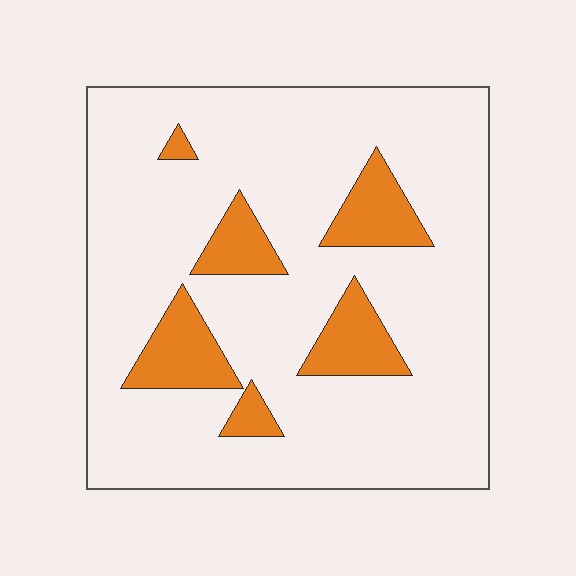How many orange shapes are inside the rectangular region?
6.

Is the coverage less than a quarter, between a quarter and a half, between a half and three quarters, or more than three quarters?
Less than a quarter.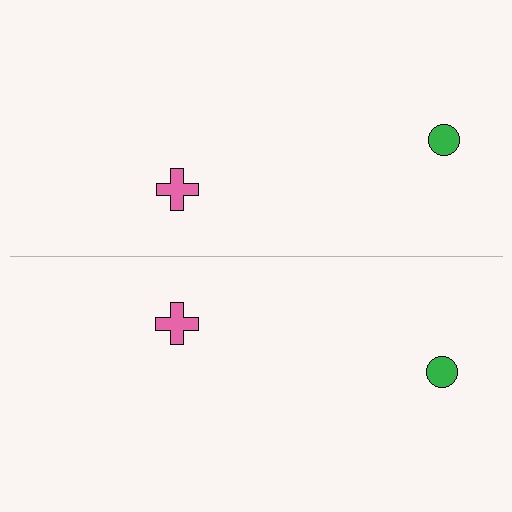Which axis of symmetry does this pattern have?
The pattern has a horizontal axis of symmetry running through the center of the image.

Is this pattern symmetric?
Yes, this pattern has bilateral (reflection) symmetry.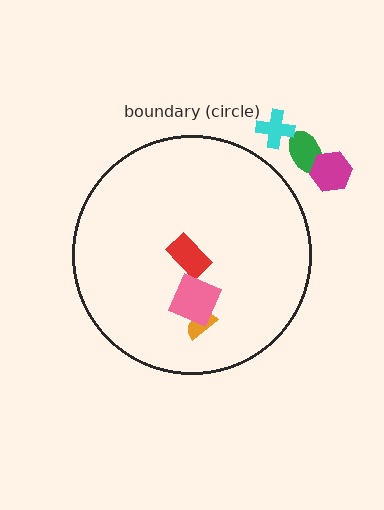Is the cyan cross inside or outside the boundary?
Outside.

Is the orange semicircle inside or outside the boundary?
Inside.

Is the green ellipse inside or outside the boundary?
Outside.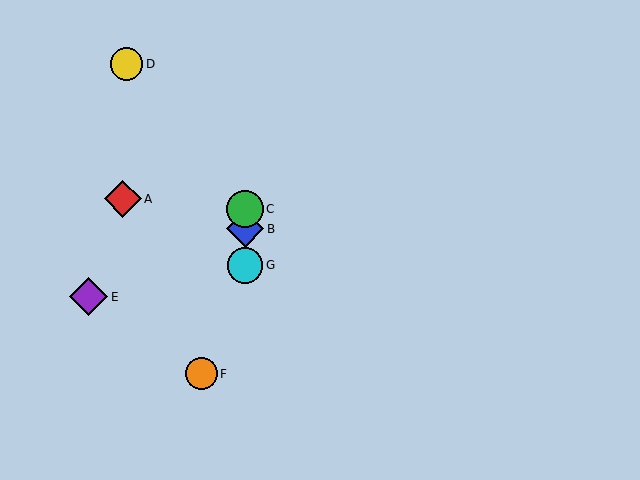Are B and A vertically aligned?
No, B is at x≈245 and A is at x≈123.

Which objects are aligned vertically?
Objects B, C, G are aligned vertically.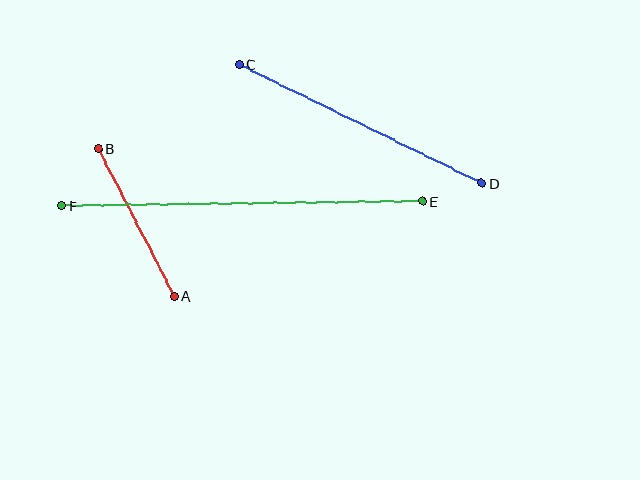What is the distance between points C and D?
The distance is approximately 270 pixels.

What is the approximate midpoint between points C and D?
The midpoint is at approximately (360, 124) pixels.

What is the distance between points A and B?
The distance is approximately 166 pixels.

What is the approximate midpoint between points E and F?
The midpoint is at approximately (242, 204) pixels.